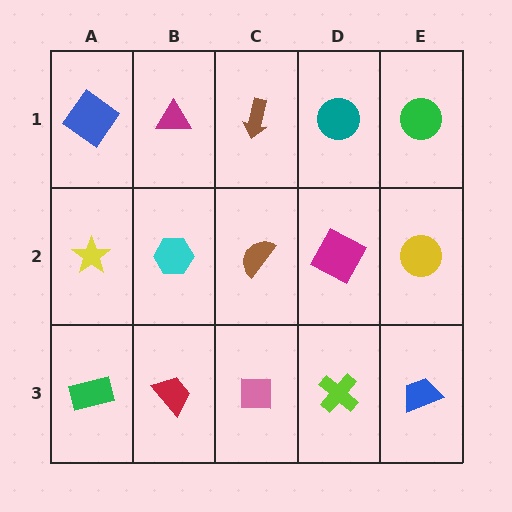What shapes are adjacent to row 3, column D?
A magenta square (row 2, column D), a pink square (row 3, column C), a blue trapezoid (row 3, column E).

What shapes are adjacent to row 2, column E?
A green circle (row 1, column E), a blue trapezoid (row 3, column E), a magenta square (row 2, column D).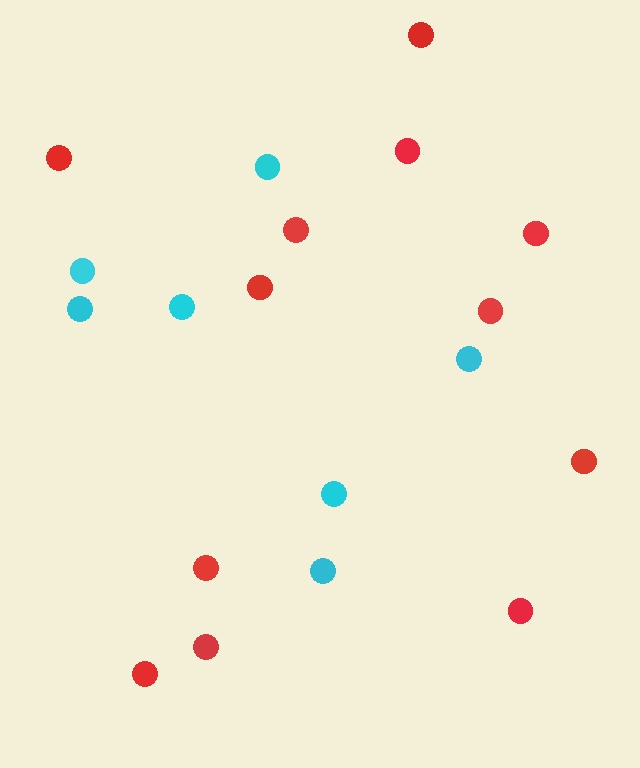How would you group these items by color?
There are 2 groups: one group of red circles (12) and one group of cyan circles (7).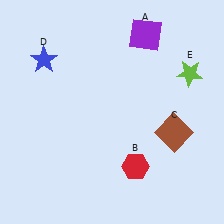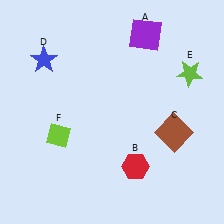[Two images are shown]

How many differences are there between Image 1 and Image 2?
There is 1 difference between the two images.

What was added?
A lime diamond (F) was added in Image 2.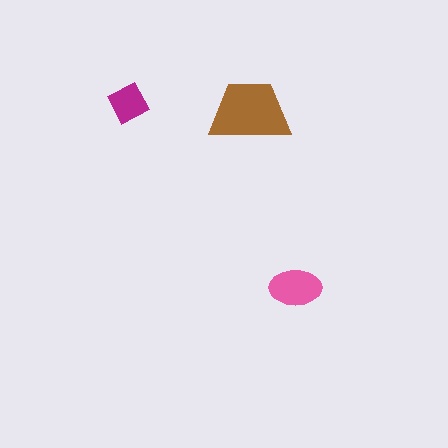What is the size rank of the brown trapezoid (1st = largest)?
1st.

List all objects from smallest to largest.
The magenta square, the pink ellipse, the brown trapezoid.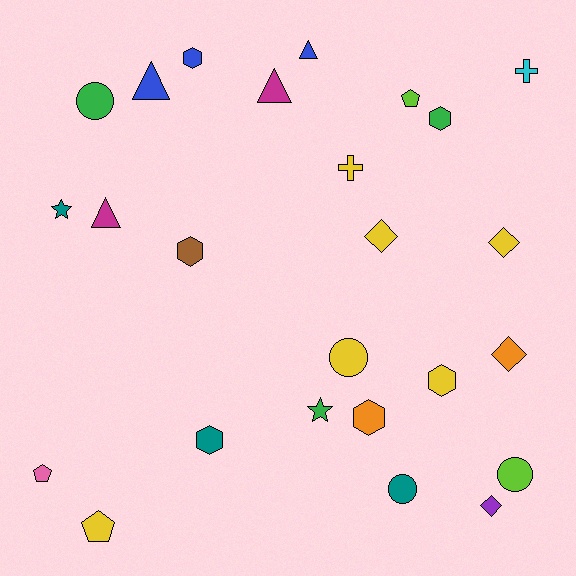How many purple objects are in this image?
There is 1 purple object.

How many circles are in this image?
There are 4 circles.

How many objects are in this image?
There are 25 objects.